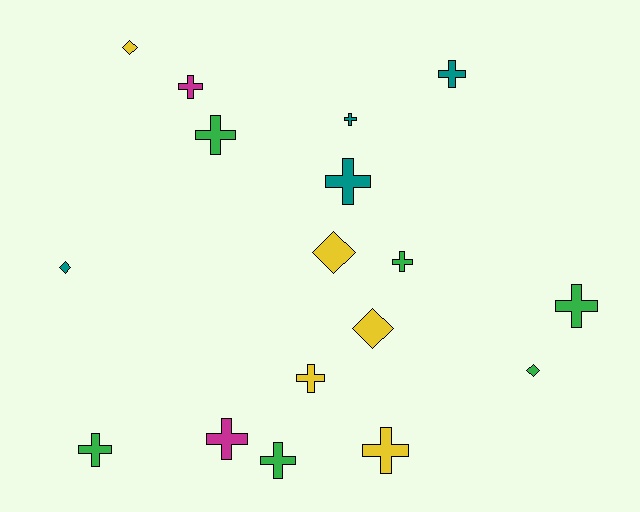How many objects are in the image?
There are 17 objects.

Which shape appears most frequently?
Cross, with 12 objects.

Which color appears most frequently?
Green, with 6 objects.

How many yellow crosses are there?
There are 2 yellow crosses.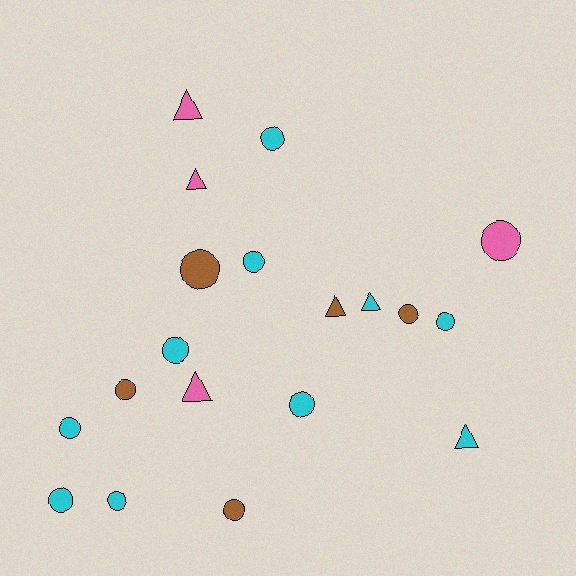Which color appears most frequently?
Cyan, with 10 objects.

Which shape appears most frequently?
Circle, with 13 objects.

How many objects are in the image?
There are 19 objects.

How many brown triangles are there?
There is 1 brown triangle.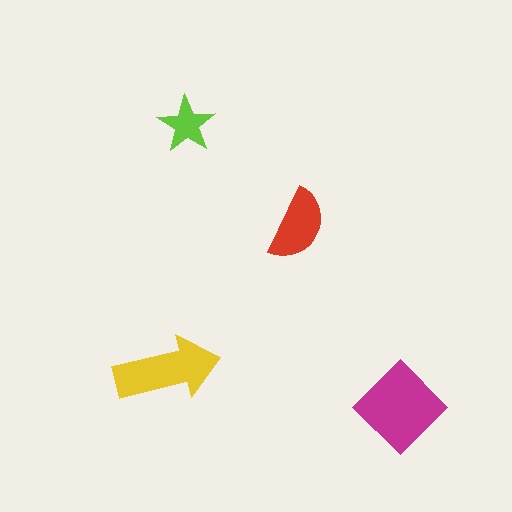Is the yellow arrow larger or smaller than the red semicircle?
Larger.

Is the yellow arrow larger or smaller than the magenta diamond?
Smaller.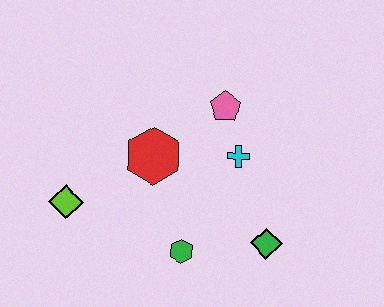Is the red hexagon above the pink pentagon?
No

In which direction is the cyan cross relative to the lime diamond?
The cyan cross is to the right of the lime diamond.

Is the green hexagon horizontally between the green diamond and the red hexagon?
Yes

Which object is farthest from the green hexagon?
The pink pentagon is farthest from the green hexagon.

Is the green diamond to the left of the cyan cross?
No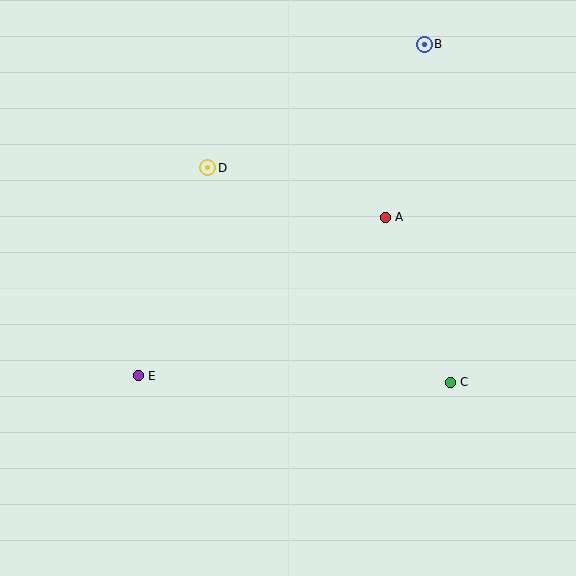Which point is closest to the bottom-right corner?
Point C is closest to the bottom-right corner.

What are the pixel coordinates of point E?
Point E is at (138, 376).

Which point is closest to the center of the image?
Point A at (385, 217) is closest to the center.